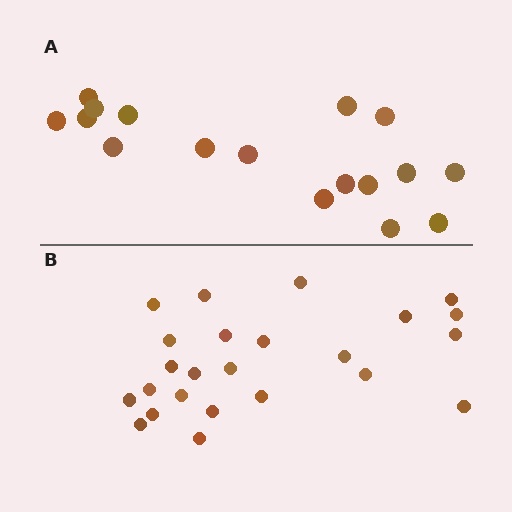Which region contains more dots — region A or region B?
Region B (the bottom region) has more dots.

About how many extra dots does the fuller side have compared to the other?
Region B has roughly 8 or so more dots than region A.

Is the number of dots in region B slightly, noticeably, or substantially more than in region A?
Region B has noticeably more, but not dramatically so. The ratio is roughly 1.4 to 1.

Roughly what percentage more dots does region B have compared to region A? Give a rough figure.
About 40% more.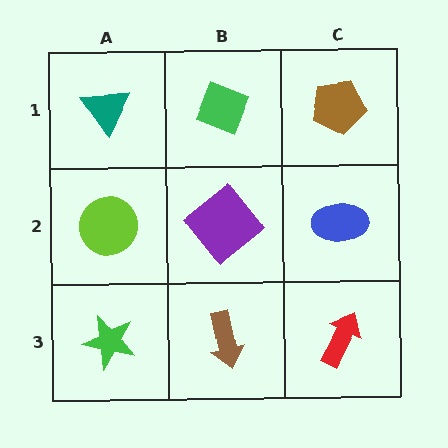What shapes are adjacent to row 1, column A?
A lime circle (row 2, column A), a green diamond (row 1, column B).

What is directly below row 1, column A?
A lime circle.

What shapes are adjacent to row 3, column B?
A purple diamond (row 2, column B), a green star (row 3, column A), a red arrow (row 3, column C).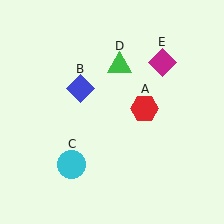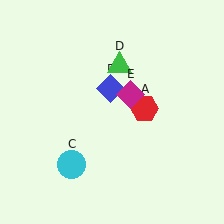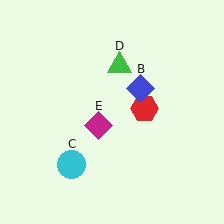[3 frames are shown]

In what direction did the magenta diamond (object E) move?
The magenta diamond (object E) moved down and to the left.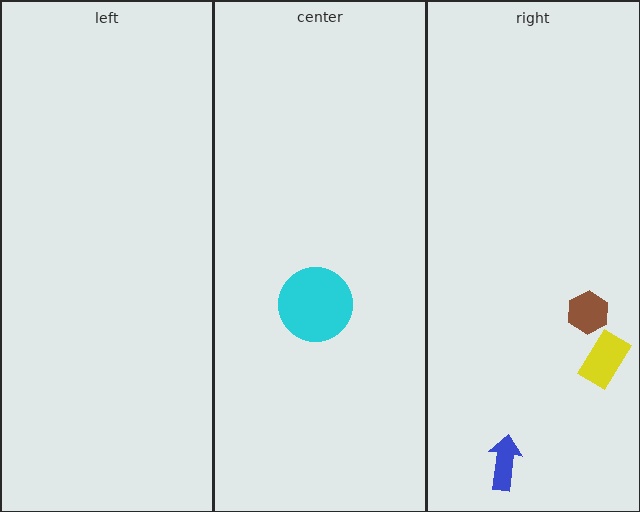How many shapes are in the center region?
1.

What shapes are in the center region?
The cyan circle.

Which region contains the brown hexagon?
The right region.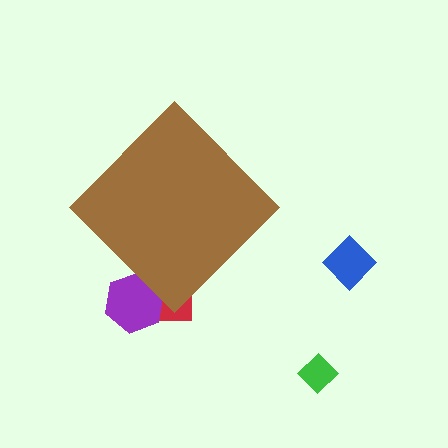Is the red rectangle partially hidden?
Yes, the red rectangle is partially hidden behind the brown diamond.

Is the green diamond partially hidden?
No, the green diamond is fully visible.